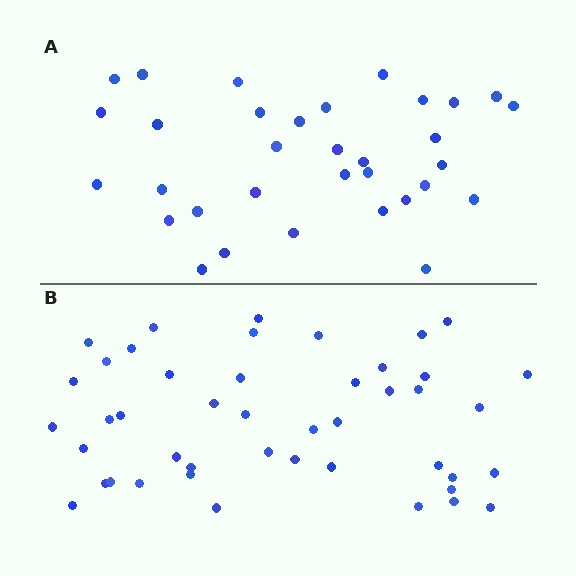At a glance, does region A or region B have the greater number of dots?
Region B (the bottom region) has more dots.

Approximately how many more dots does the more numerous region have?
Region B has roughly 12 or so more dots than region A.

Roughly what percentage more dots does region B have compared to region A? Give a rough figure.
About 35% more.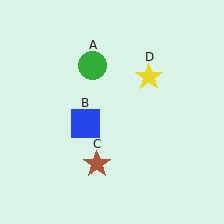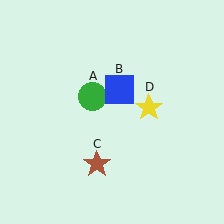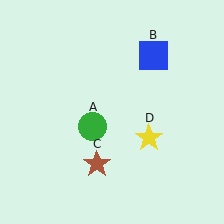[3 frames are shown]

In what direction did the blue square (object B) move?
The blue square (object B) moved up and to the right.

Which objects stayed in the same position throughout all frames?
Brown star (object C) remained stationary.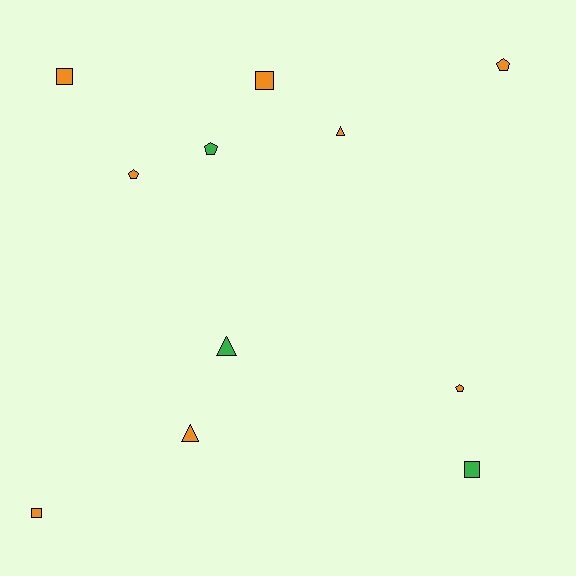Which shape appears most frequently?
Pentagon, with 4 objects.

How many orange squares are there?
There are 3 orange squares.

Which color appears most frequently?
Orange, with 8 objects.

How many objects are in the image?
There are 11 objects.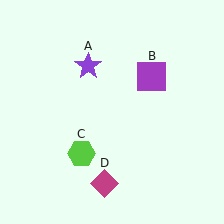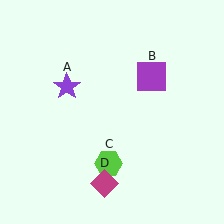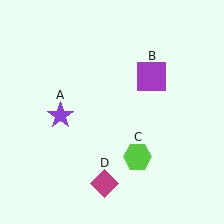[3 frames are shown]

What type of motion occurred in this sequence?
The purple star (object A), lime hexagon (object C) rotated counterclockwise around the center of the scene.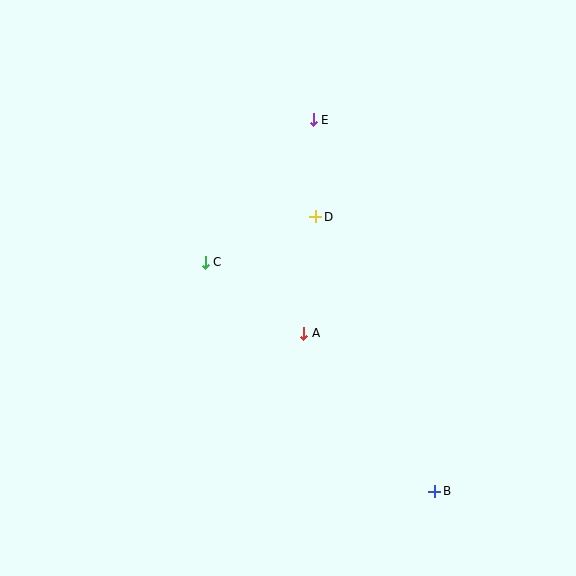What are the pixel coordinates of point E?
Point E is at (313, 120).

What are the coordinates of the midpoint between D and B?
The midpoint between D and B is at (375, 354).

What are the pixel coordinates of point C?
Point C is at (205, 262).